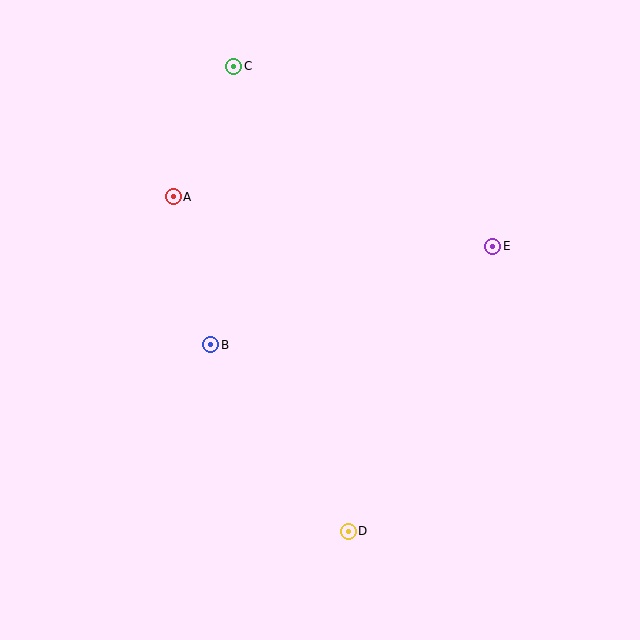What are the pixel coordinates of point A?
Point A is at (173, 197).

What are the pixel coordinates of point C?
Point C is at (234, 66).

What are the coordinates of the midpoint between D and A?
The midpoint between D and A is at (261, 364).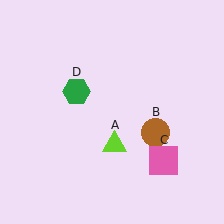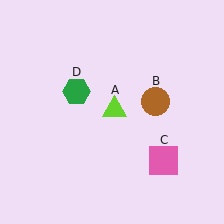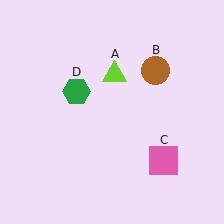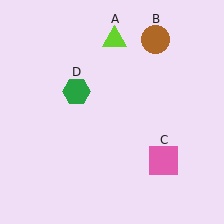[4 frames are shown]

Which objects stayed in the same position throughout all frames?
Pink square (object C) and green hexagon (object D) remained stationary.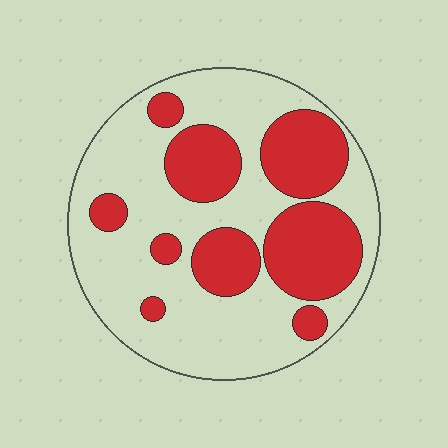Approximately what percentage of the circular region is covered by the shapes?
Approximately 35%.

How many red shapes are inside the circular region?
9.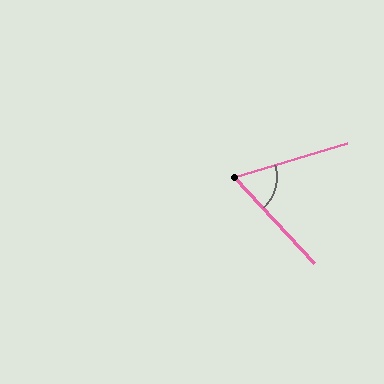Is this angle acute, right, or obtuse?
It is acute.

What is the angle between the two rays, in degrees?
Approximately 64 degrees.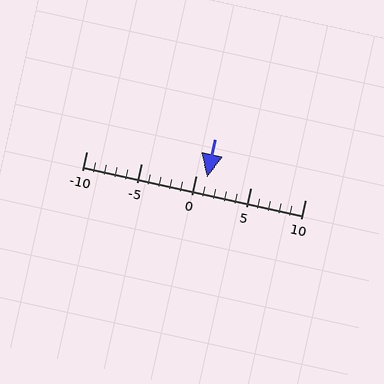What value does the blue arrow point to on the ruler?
The blue arrow points to approximately 1.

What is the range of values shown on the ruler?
The ruler shows values from -10 to 10.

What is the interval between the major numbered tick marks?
The major tick marks are spaced 5 units apart.